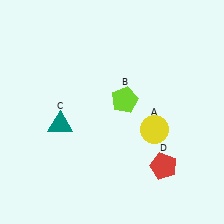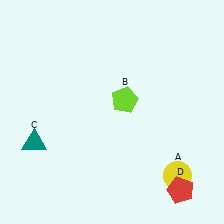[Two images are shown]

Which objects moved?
The objects that moved are: the yellow circle (A), the teal triangle (C), the red pentagon (D).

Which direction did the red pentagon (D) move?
The red pentagon (D) moved down.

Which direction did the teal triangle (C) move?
The teal triangle (C) moved left.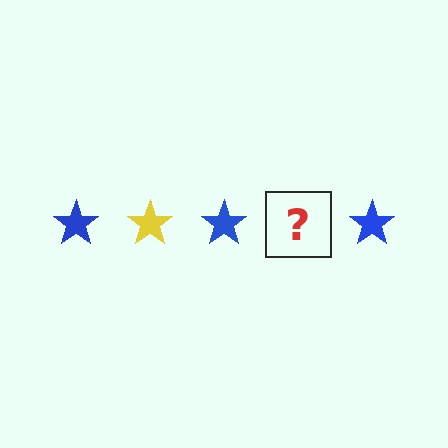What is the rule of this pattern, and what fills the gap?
The rule is that the pattern cycles through blue, yellow stars. The gap should be filled with a yellow star.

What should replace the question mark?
The question mark should be replaced with a yellow star.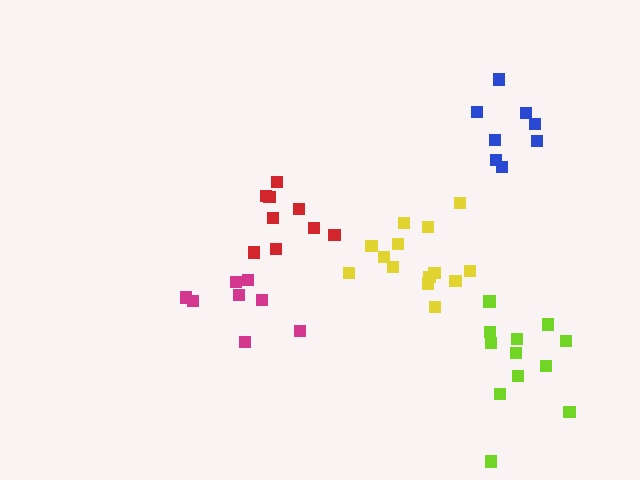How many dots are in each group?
Group 1: 14 dots, Group 2: 8 dots, Group 3: 12 dots, Group 4: 8 dots, Group 5: 9 dots (51 total).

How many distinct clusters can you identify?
There are 5 distinct clusters.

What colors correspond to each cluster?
The clusters are colored: yellow, blue, lime, magenta, red.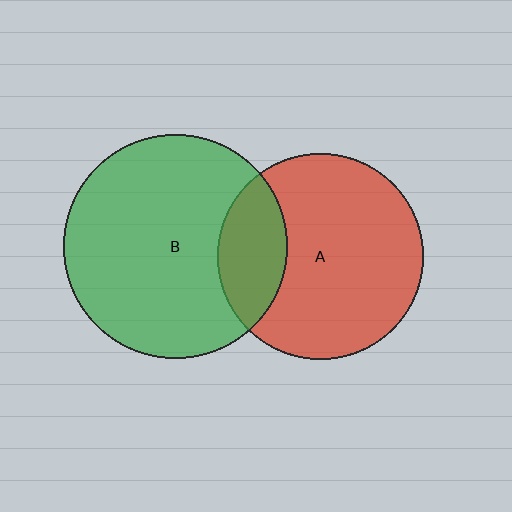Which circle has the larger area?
Circle B (green).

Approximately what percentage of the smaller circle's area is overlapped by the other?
Approximately 25%.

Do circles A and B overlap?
Yes.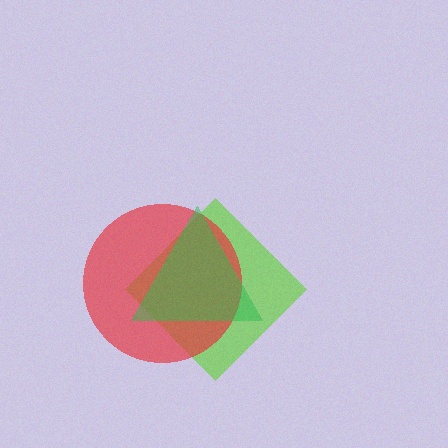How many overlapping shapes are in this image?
There are 3 overlapping shapes in the image.